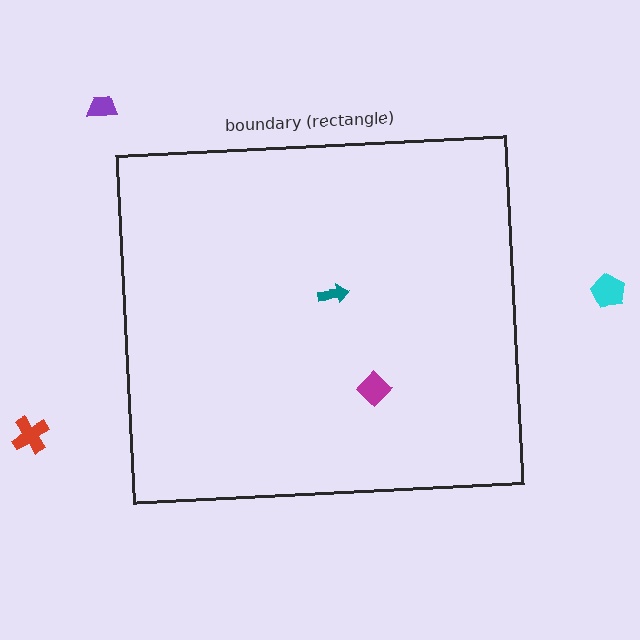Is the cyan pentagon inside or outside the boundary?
Outside.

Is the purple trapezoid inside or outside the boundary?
Outside.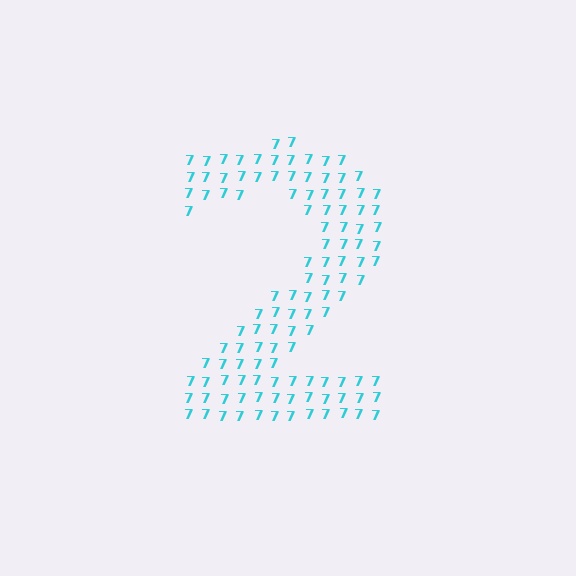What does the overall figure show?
The overall figure shows the digit 2.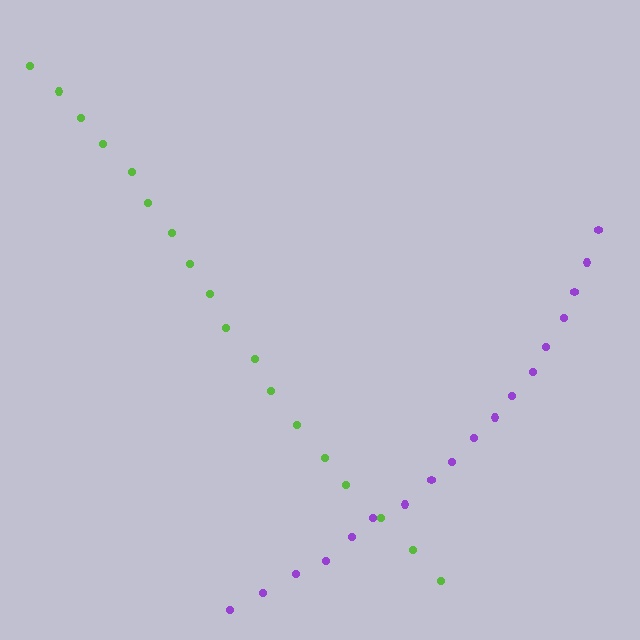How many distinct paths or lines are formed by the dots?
There are 2 distinct paths.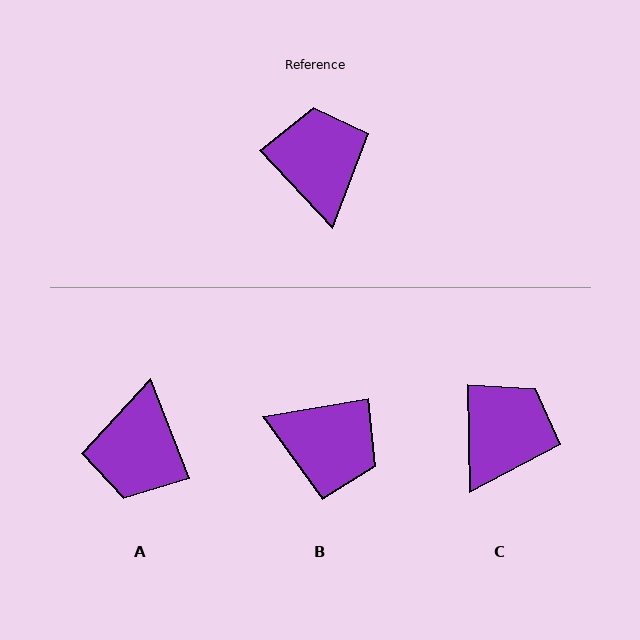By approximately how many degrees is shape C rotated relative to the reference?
Approximately 42 degrees clockwise.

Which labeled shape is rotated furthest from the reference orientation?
A, about 158 degrees away.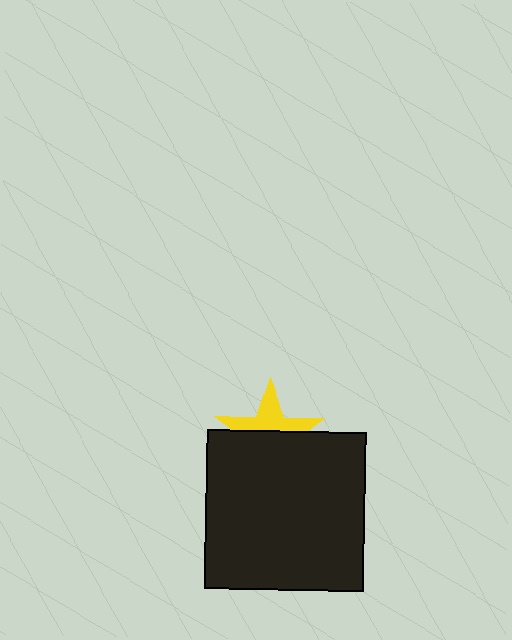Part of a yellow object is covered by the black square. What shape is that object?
It is a star.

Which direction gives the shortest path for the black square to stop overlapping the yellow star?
Moving down gives the shortest separation.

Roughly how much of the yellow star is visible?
A small part of it is visible (roughly 43%).